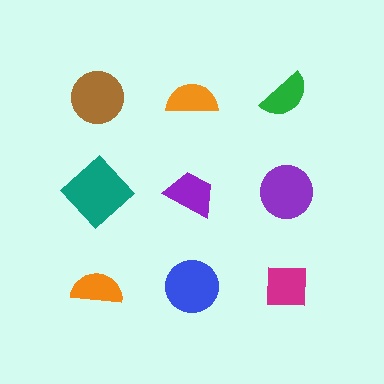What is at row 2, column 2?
A purple trapezoid.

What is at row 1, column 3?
A green semicircle.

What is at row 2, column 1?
A teal diamond.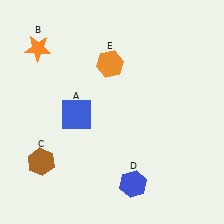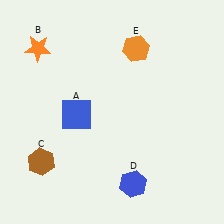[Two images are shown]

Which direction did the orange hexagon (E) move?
The orange hexagon (E) moved right.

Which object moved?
The orange hexagon (E) moved right.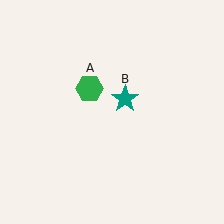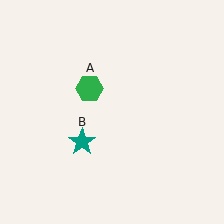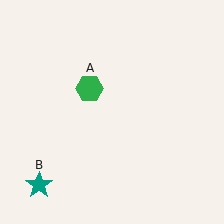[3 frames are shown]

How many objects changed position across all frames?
1 object changed position: teal star (object B).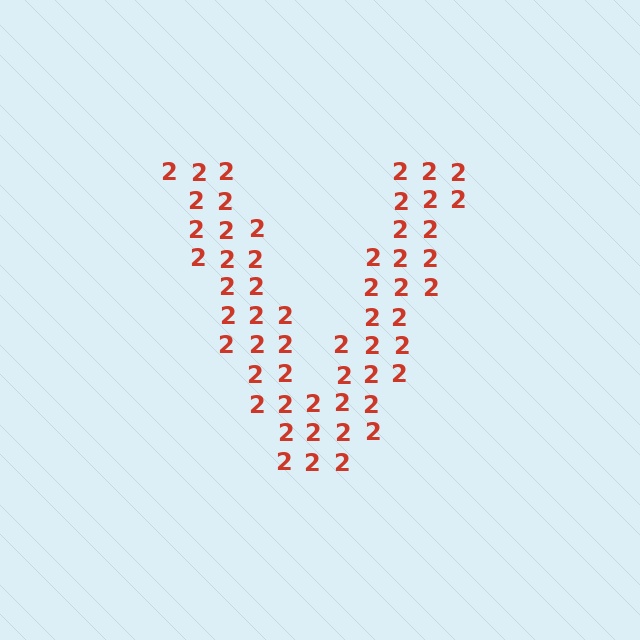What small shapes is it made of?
It is made of small digit 2's.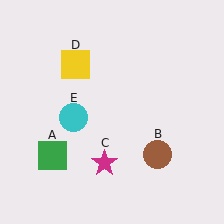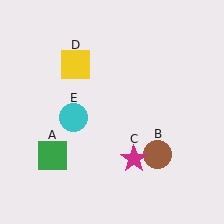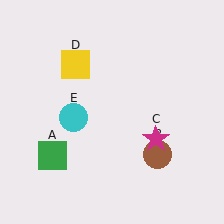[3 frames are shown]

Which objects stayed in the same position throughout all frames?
Green square (object A) and brown circle (object B) and yellow square (object D) and cyan circle (object E) remained stationary.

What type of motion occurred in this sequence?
The magenta star (object C) rotated counterclockwise around the center of the scene.